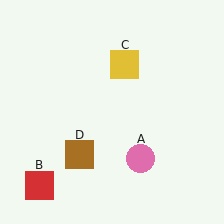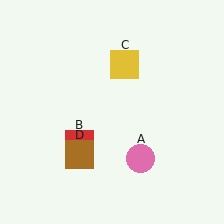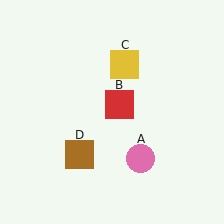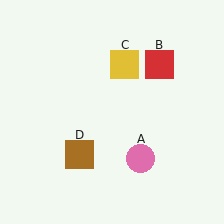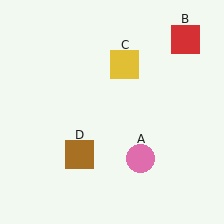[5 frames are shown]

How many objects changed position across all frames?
1 object changed position: red square (object B).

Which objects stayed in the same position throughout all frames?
Pink circle (object A) and yellow square (object C) and brown square (object D) remained stationary.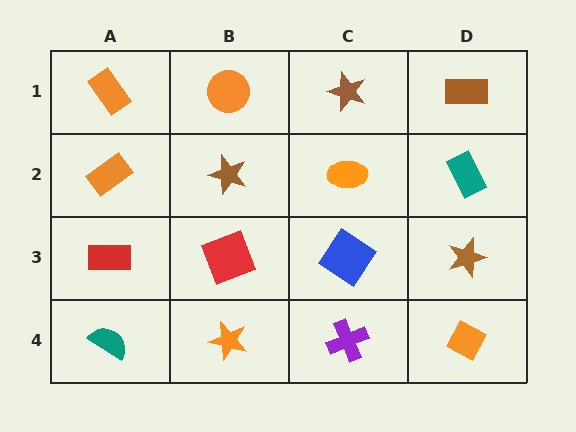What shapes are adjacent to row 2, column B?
An orange circle (row 1, column B), a red square (row 3, column B), an orange rectangle (row 2, column A), an orange ellipse (row 2, column C).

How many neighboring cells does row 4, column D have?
2.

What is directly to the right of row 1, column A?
An orange circle.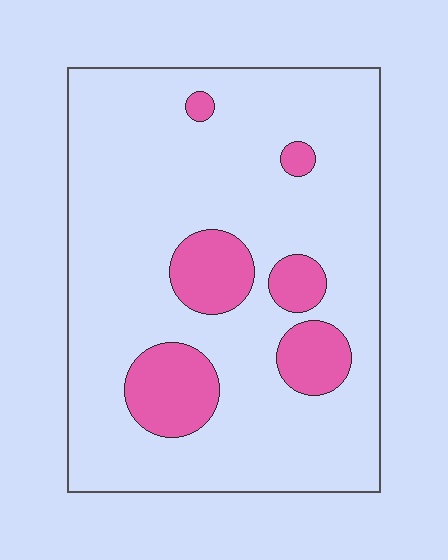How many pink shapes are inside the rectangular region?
6.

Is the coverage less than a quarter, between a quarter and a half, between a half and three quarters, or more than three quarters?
Less than a quarter.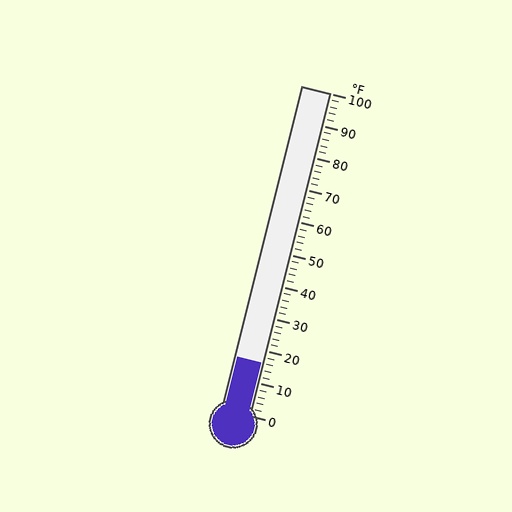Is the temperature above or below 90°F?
The temperature is below 90°F.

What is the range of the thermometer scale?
The thermometer scale ranges from 0°F to 100°F.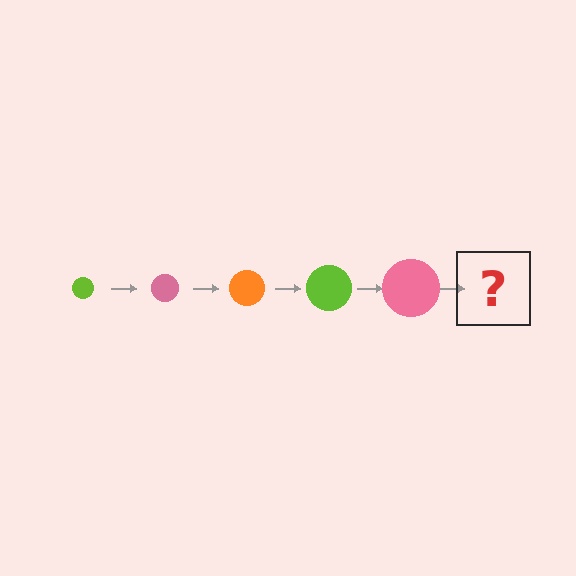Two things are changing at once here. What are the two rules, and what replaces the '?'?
The two rules are that the circle grows larger each step and the color cycles through lime, pink, and orange. The '?' should be an orange circle, larger than the previous one.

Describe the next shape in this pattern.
It should be an orange circle, larger than the previous one.